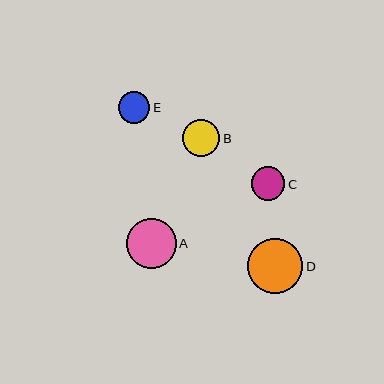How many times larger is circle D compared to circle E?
Circle D is approximately 1.8 times the size of circle E.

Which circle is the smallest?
Circle E is the smallest with a size of approximately 32 pixels.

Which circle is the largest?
Circle D is the largest with a size of approximately 56 pixels.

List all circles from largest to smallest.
From largest to smallest: D, A, B, C, E.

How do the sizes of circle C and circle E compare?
Circle C and circle E are approximately the same size.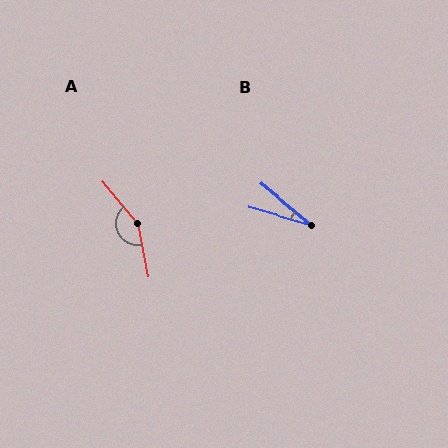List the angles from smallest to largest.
B (24°), A (152°).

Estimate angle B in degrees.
Approximately 24 degrees.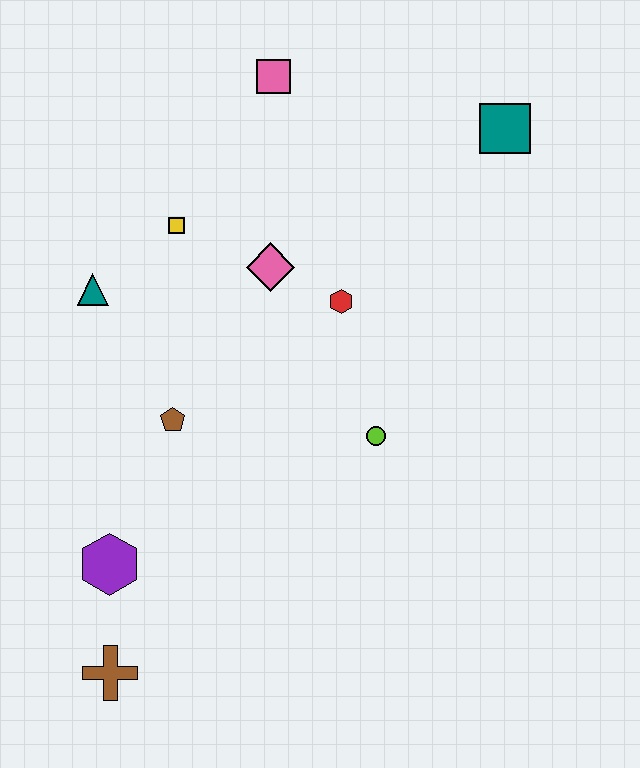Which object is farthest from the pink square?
The brown cross is farthest from the pink square.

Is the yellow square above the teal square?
No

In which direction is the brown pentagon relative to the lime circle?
The brown pentagon is to the left of the lime circle.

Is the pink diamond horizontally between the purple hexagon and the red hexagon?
Yes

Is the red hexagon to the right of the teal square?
No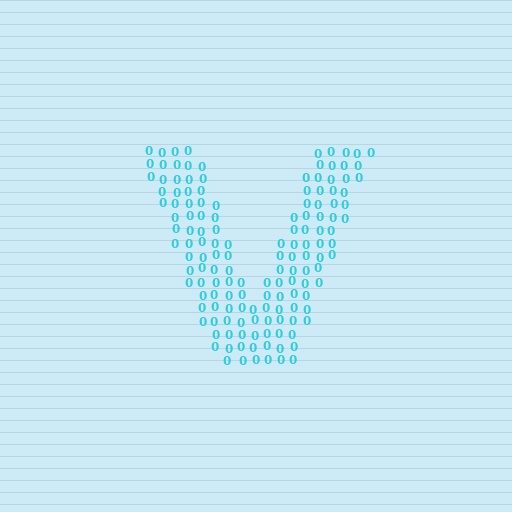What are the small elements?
The small elements are digit 0's.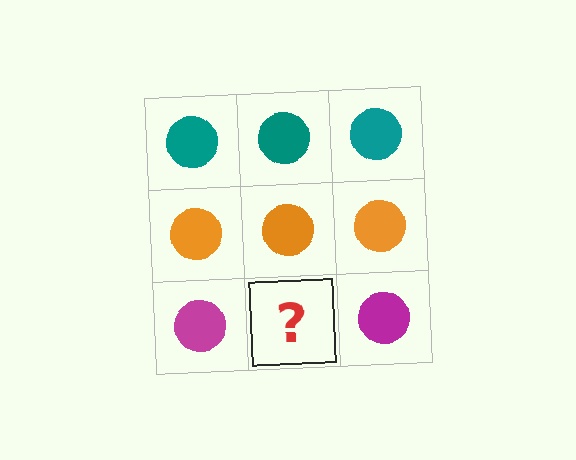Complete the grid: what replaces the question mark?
The question mark should be replaced with a magenta circle.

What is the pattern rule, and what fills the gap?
The rule is that each row has a consistent color. The gap should be filled with a magenta circle.